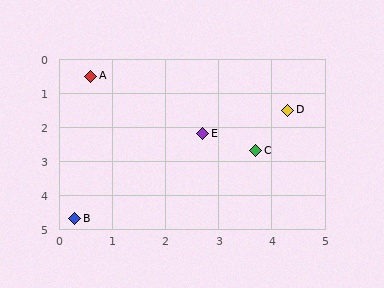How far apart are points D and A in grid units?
Points D and A are about 3.8 grid units apart.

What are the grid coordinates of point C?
Point C is at approximately (3.7, 2.7).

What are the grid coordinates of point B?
Point B is at approximately (0.3, 4.7).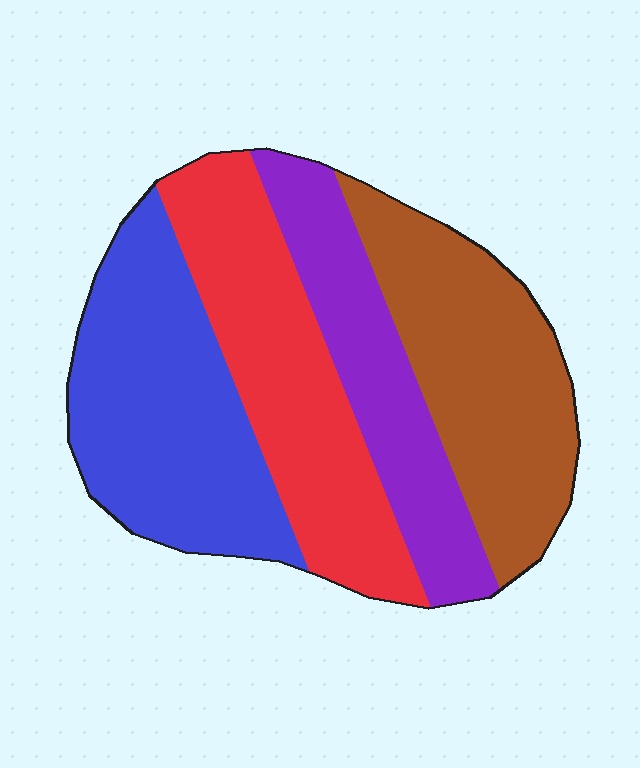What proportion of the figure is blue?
Blue takes up about one quarter (1/4) of the figure.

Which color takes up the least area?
Purple, at roughly 20%.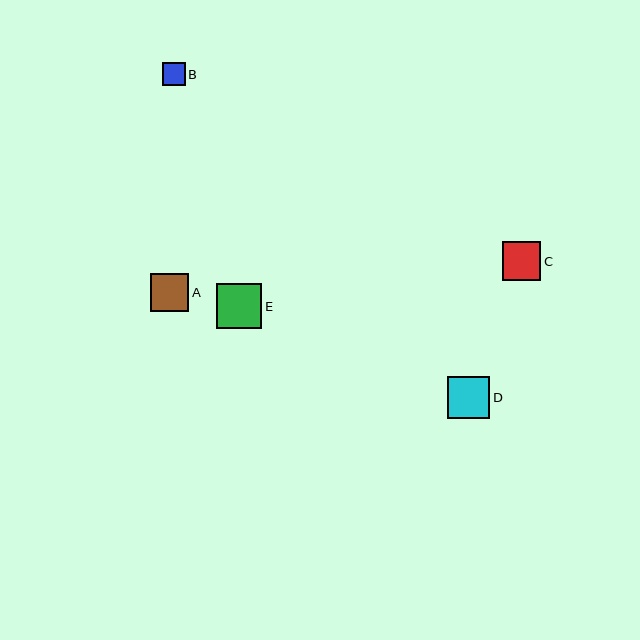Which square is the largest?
Square E is the largest with a size of approximately 46 pixels.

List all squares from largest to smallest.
From largest to smallest: E, D, C, A, B.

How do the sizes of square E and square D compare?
Square E and square D are approximately the same size.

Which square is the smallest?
Square B is the smallest with a size of approximately 23 pixels.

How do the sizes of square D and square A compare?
Square D and square A are approximately the same size.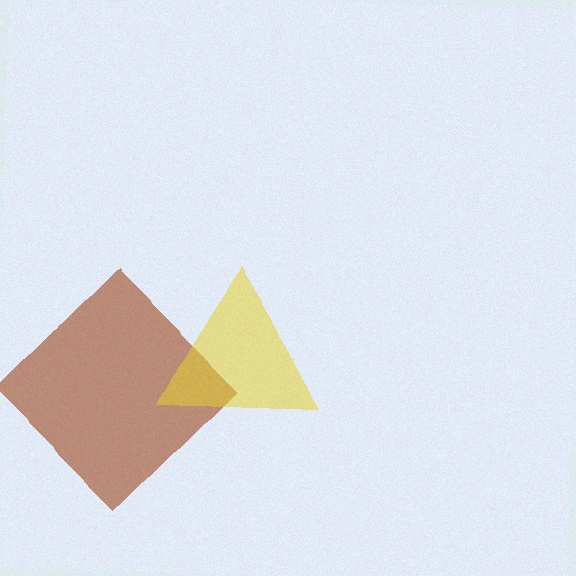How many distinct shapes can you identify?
There are 2 distinct shapes: a brown diamond, a yellow triangle.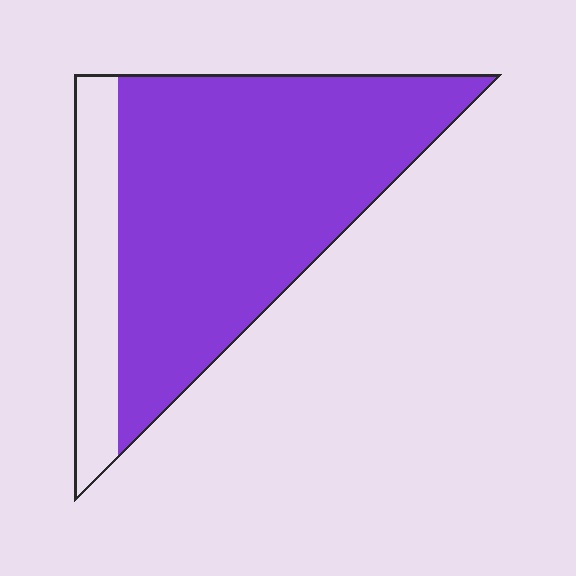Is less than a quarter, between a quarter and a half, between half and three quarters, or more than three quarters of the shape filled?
More than three quarters.